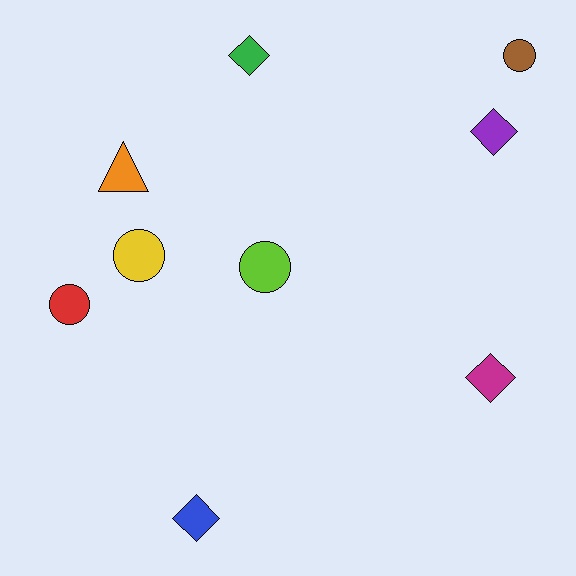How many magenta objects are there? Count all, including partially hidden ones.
There is 1 magenta object.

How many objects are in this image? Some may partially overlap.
There are 9 objects.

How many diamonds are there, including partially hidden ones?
There are 4 diamonds.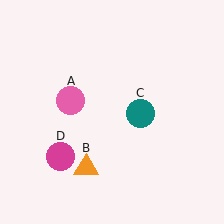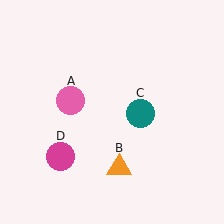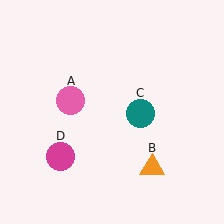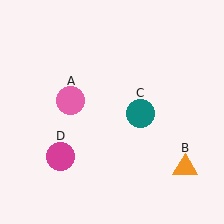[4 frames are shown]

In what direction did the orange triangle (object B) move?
The orange triangle (object B) moved right.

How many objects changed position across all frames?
1 object changed position: orange triangle (object B).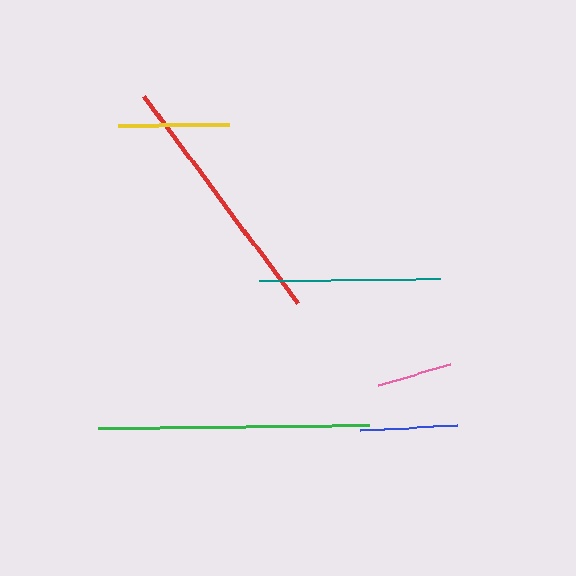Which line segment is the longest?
The green line is the longest at approximately 270 pixels.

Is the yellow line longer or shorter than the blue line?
The yellow line is longer than the blue line.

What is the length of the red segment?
The red segment is approximately 259 pixels long.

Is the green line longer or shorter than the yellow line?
The green line is longer than the yellow line.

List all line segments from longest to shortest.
From longest to shortest: green, red, teal, yellow, blue, pink.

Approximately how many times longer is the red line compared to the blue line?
The red line is approximately 2.7 times the length of the blue line.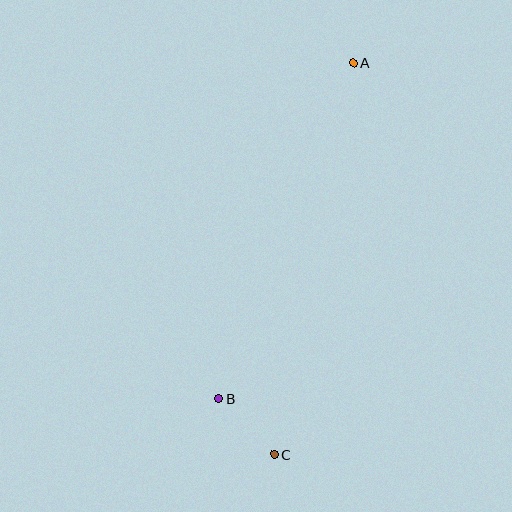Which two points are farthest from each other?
Points A and C are farthest from each other.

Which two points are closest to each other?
Points B and C are closest to each other.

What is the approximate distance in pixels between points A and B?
The distance between A and B is approximately 362 pixels.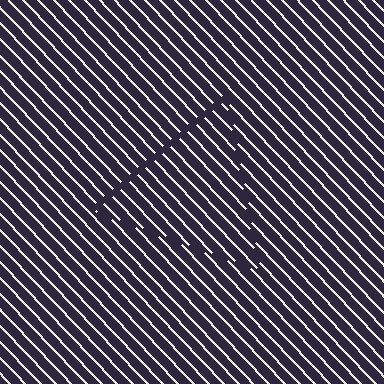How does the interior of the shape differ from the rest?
The interior of the shape contains the same grating, shifted by half a period — the contour is defined by the phase discontinuity where line-ends from the inner and outer gratings abut.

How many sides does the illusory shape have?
3 sides — the line-ends trace a triangle.